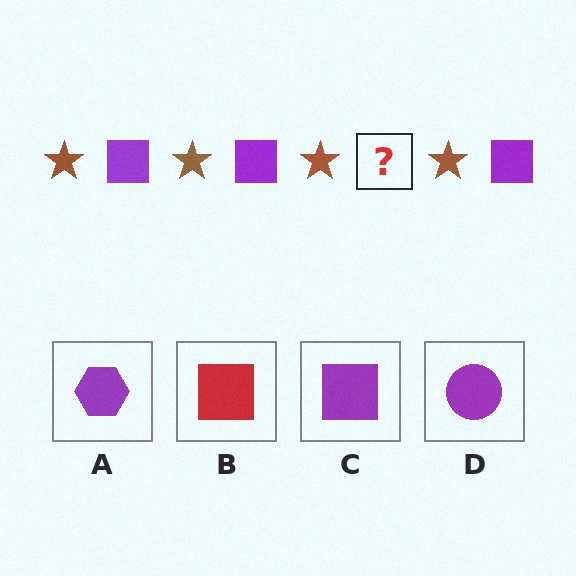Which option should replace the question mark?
Option C.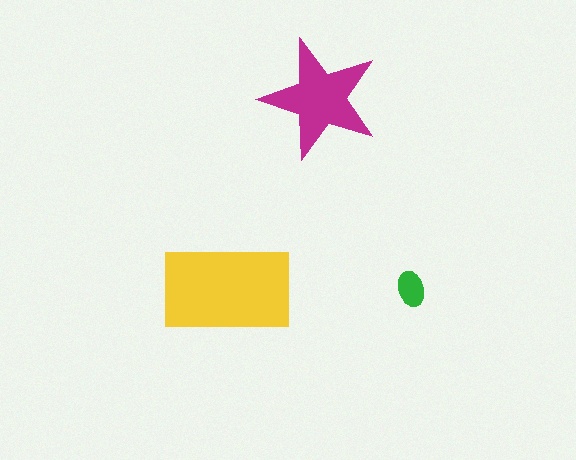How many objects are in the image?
There are 3 objects in the image.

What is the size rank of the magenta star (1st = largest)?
2nd.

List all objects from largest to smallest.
The yellow rectangle, the magenta star, the green ellipse.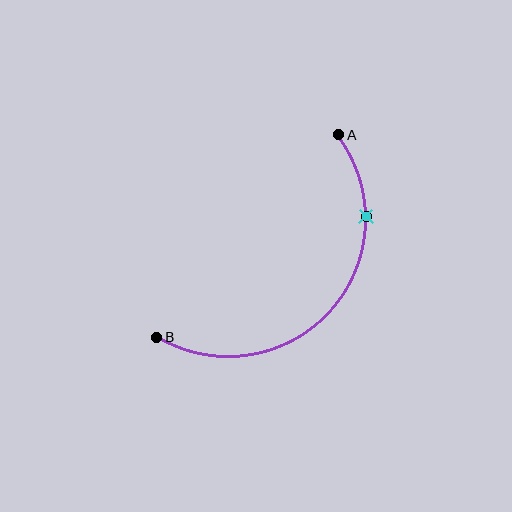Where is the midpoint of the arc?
The arc midpoint is the point on the curve farthest from the straight line joining A and B. It sits below and to the right of that line.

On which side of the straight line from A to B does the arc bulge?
The arc bulges below and to the right of the straight line connecting A and B.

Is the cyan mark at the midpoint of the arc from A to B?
No. The cyan mark lies on the arc but is closer to endpoint A. The arc midpoint would be at the point on the curve equidistant along the arc from both A and B.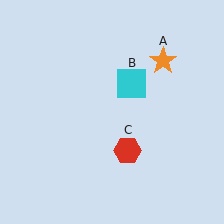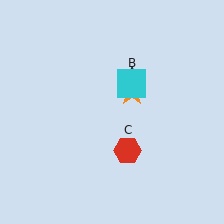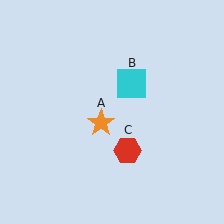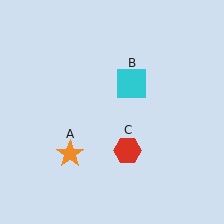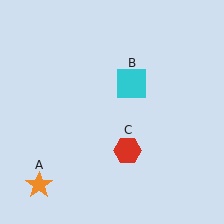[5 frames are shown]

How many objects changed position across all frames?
1 object changed position: orange star (object A).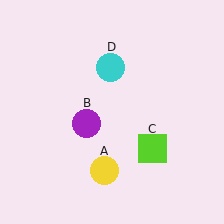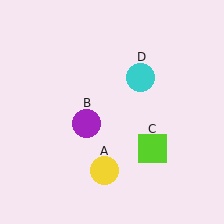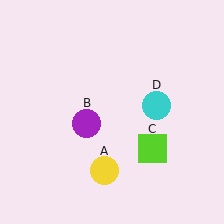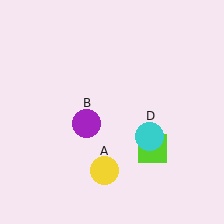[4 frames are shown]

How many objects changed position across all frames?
1 object changed position: cyan circle (object D).